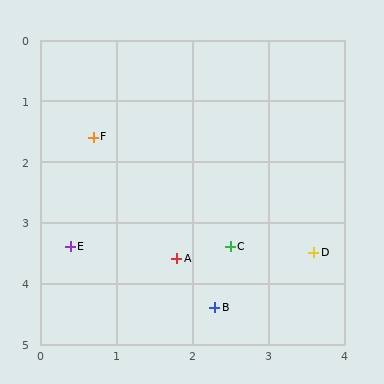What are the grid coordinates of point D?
Point D is at approximately (3.6, 3.5).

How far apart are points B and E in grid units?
Points B and E are about 2.1 grid units apart.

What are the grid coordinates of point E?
Point E is at approximately (0.4, 3.4).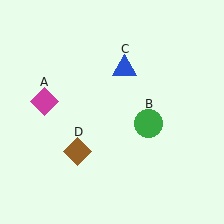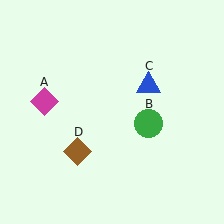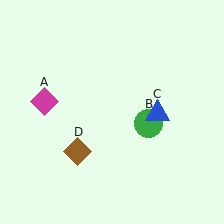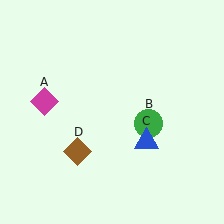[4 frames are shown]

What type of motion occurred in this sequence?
The blue triangle (object C) rotated clockwise around the center of the scene.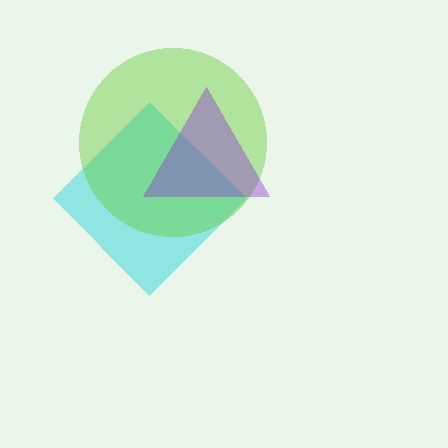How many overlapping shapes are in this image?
There are 3 overlapping shapes in the image.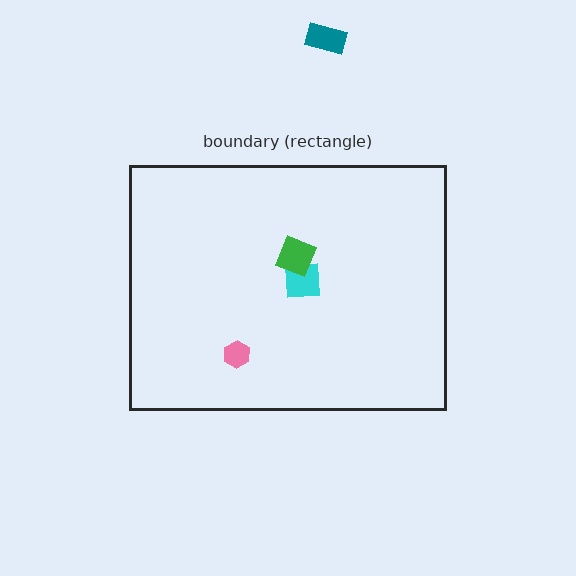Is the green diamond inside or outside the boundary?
Inside.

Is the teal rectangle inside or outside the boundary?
Outside.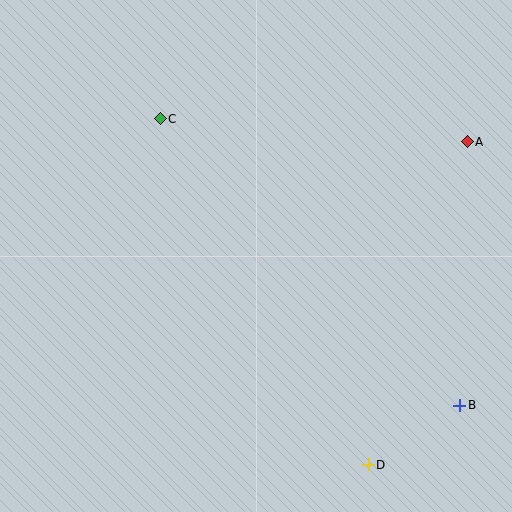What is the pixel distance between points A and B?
The distance between A and B is 263 pixels.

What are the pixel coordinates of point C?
Point C is at (160, 119).